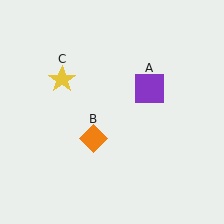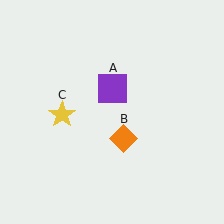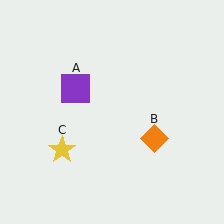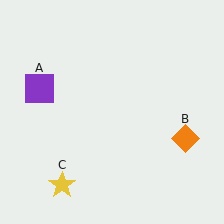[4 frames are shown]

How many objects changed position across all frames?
3 objects changed position: purple square (object A), orange diamond (object B), yellow star (object C).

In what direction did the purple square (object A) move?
The purple square (object A) moved left.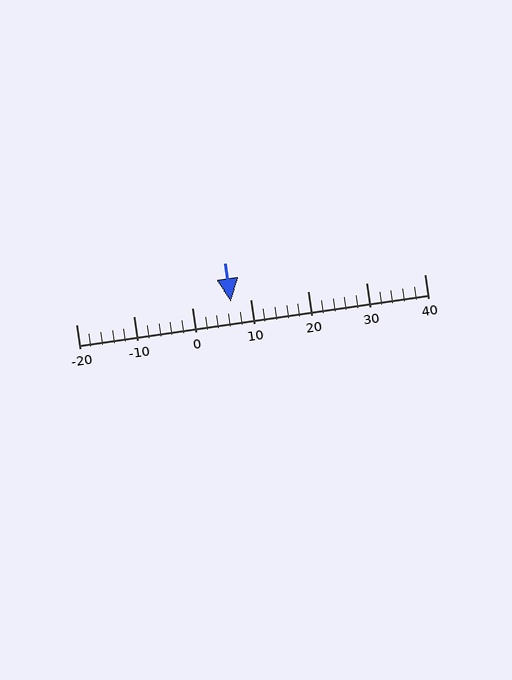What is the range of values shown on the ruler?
The ruler shows values from -20 to 40.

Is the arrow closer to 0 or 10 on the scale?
The arrow is closer to 10.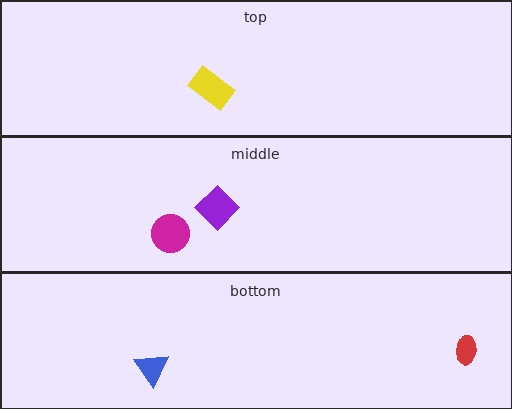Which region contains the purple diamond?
The middle region.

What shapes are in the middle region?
The magenta circle, the purple diamond.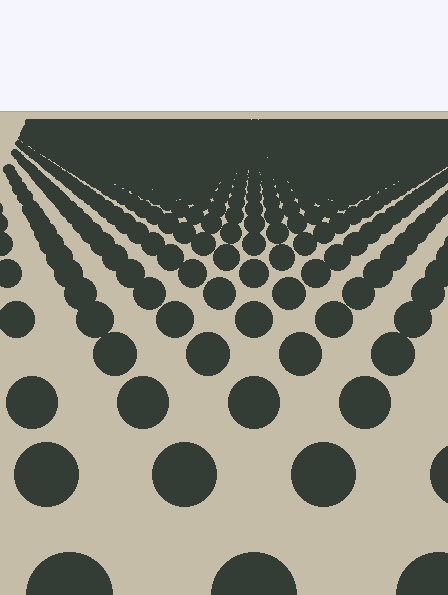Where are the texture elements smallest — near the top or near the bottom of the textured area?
Near the top.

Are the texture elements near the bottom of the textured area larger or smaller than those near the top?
Larger. Near the bottom, elements are closer to the viewer and appear at a bigger on-screen size.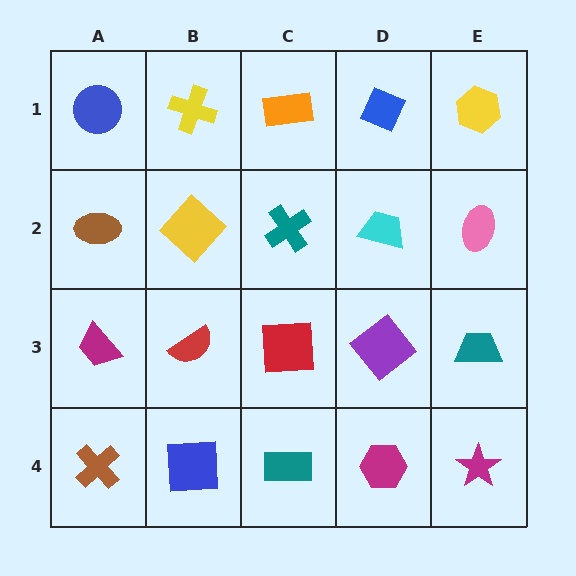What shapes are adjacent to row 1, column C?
A teal cross (row 2, column C), a yellow cross (row 1, column B), a blue diamond (row 1, column D).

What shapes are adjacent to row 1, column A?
A brown ellipse (row 2, column A), a yellow cross (row 1, column B).